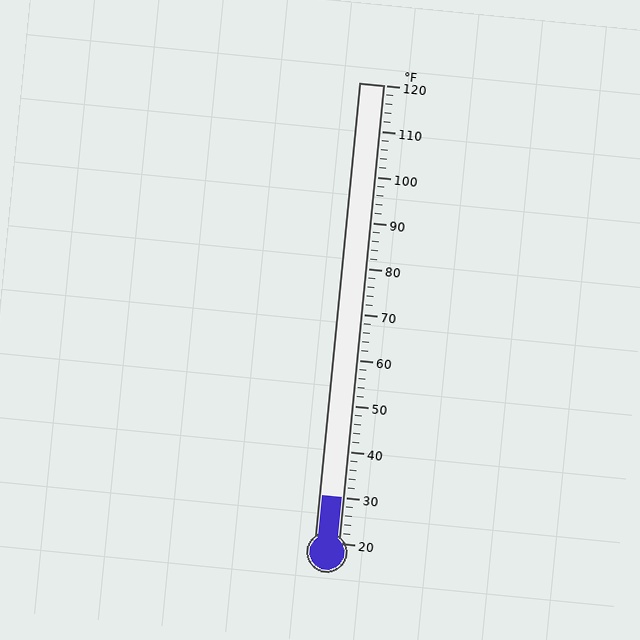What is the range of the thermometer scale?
The thermometer scale ranges from 20°F to 120°F.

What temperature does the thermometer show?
The thermometer shows approximately 30°F.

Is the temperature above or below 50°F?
The temperature is below 50°F.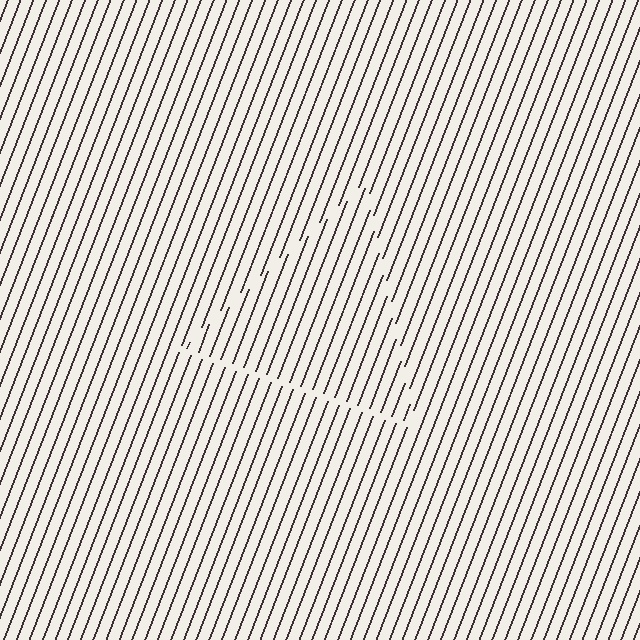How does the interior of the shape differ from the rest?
The interior of the shape contains the same grating, shifted by half a period — the contour is defined by the phase discontinuity where line-ends from the inner and outer gratings abut.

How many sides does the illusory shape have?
3 sides — the line-ends trace a triangle.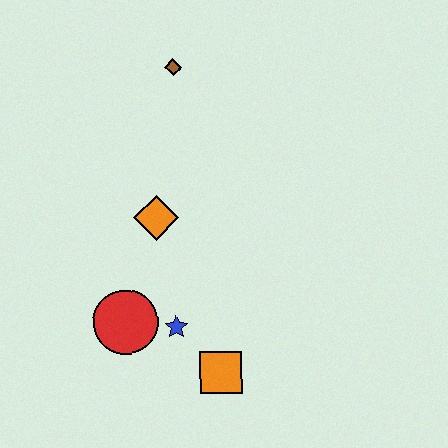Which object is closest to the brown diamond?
The orange diamond is closest to the brown diamond.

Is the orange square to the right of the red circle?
Yes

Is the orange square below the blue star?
Yes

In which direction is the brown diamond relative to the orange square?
The brown diamond is above the orange square.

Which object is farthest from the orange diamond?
The orange square is farthest from the orange diamond.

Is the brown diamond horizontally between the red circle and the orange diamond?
No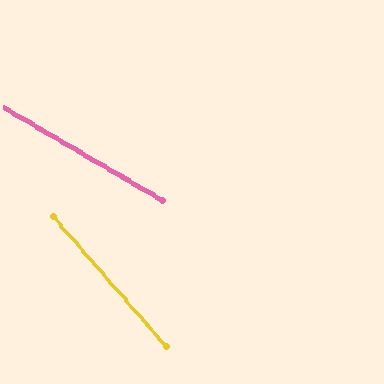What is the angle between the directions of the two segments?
Approximately 19 degrees.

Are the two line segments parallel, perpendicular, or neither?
Neither parallel nor perpendicular — they differ by about 19°.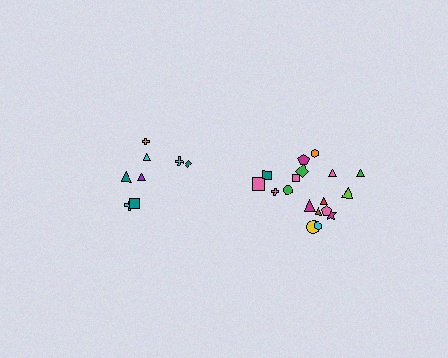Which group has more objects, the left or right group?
The right group.